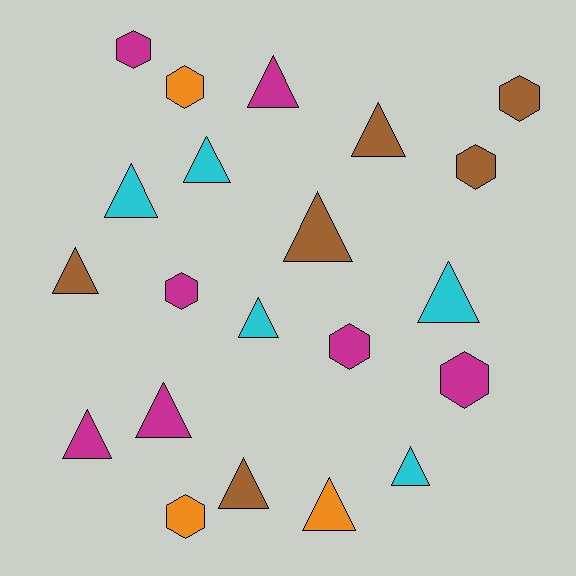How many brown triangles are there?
There are 4 brown triangles.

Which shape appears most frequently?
Triangle, with 13 objects.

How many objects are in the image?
There are 21 objects.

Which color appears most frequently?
Magenta, with 7 objects.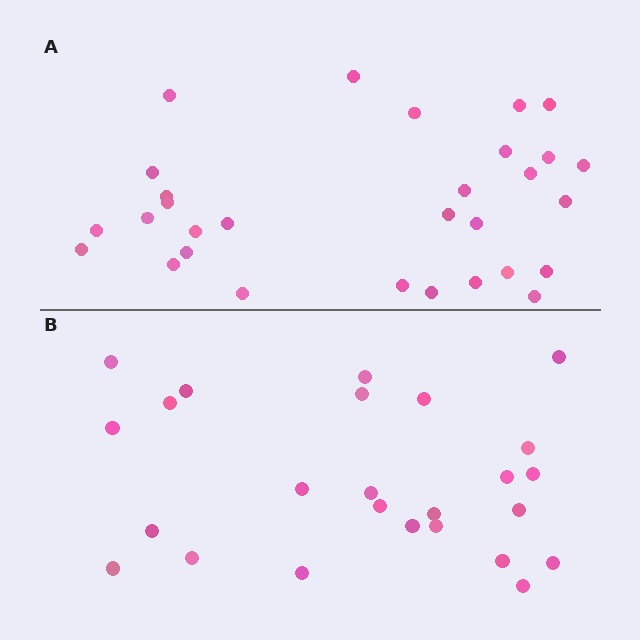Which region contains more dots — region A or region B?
Region A (the top region) has more dots.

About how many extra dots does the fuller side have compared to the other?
Region A has about 5 more dots than region B.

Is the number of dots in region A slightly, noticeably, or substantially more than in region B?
Region A has only slightly more — the two regions are fairly close. The ratio is roughly 1.2 to 1.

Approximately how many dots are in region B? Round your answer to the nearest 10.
About 20 dots. (The exact count is 25, which rounds to 20.)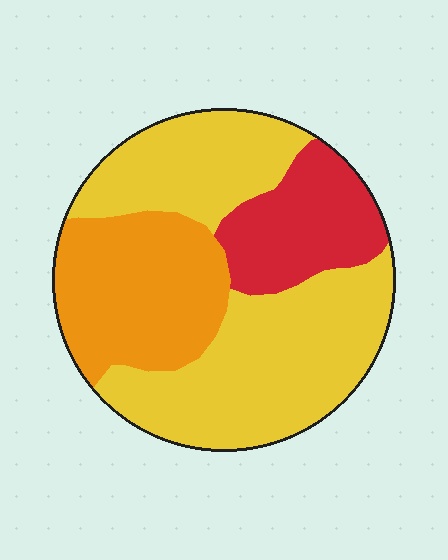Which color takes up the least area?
Red, at roughly 20%.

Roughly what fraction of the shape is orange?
Orange covers around 25% of the shape.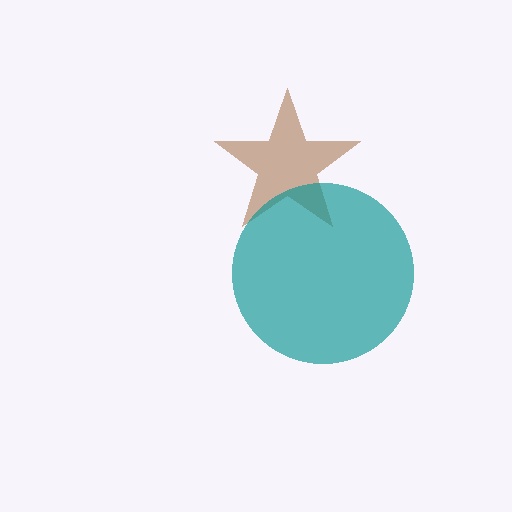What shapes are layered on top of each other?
The layered shapes are: a brown star, a teal circle.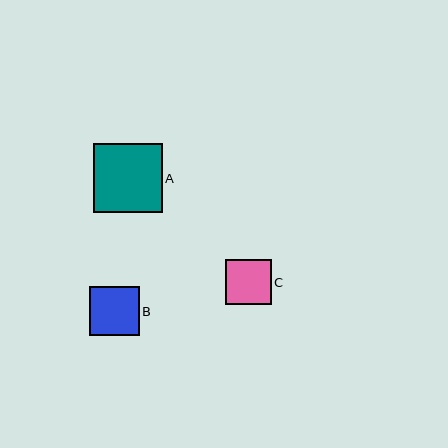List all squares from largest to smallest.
From largest to smallest: A, B, C.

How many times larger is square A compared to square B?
Square A is approximately 1.4 times the size of square B.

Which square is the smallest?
Square C is the smallest with a size of approximately 45 pixels.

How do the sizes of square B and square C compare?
Square B and square C are approximately the same size.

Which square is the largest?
Square A is the largest with a size of approximately 69 pixels.